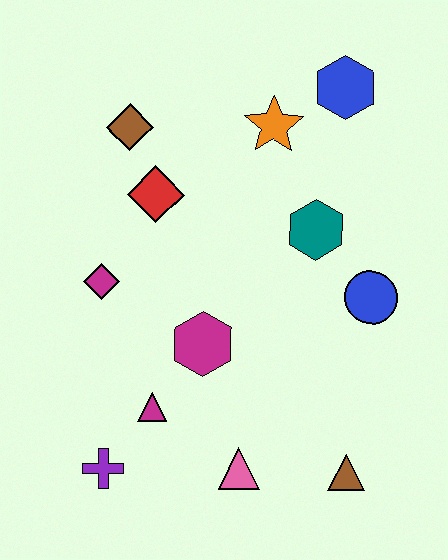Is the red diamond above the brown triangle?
Yes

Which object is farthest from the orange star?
The purple cross is farthest from the orange star.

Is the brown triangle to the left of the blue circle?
Yes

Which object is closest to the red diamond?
The brown diamond is closest to the red diamond.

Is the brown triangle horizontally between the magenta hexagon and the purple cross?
No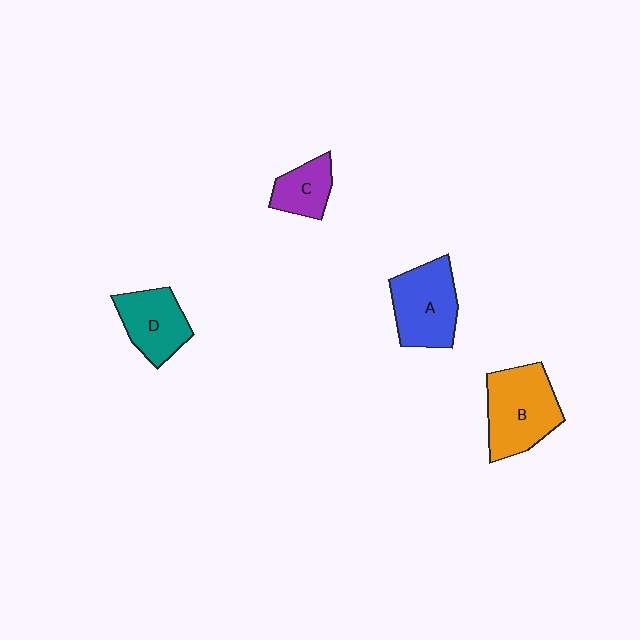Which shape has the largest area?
Shape B (orange).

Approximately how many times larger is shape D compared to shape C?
Approximately 1.4 times.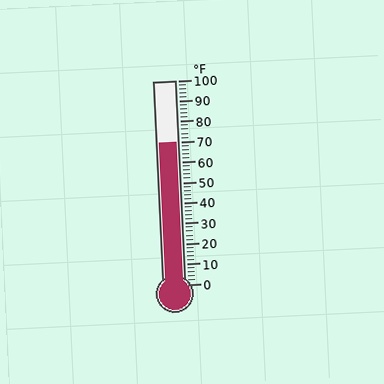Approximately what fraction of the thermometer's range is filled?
The thermometer is filled to approximately 70% of its range.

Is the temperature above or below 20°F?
The temperature is above 20°F.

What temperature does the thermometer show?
The thermometer shows approximately 70°F.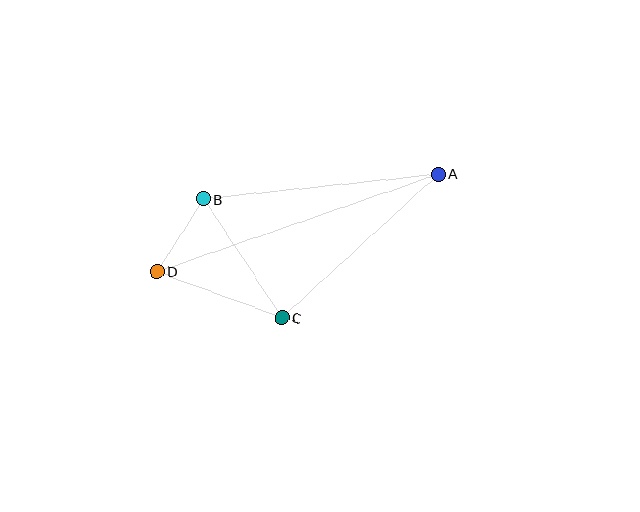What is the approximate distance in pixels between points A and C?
The distance between A and C is approximately 212 pixels.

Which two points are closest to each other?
Points B and D are closest to each other.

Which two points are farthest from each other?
Points A and D are farthest from each other.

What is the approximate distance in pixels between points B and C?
The distance between B and C is approximately 142 pixels.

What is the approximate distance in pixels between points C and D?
The distance between C and D is approximately 133 pixels.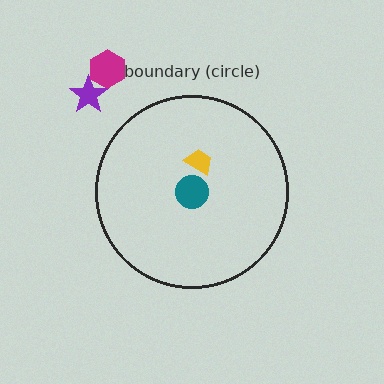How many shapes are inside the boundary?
2 inside, 2 outside.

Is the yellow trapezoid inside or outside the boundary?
Inside.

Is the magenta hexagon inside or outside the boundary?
Outside.